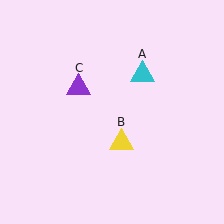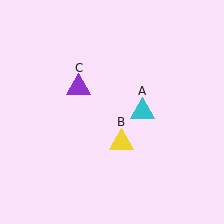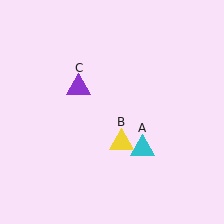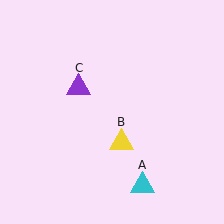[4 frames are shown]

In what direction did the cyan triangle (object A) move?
The cyan triangle (object A) moved down.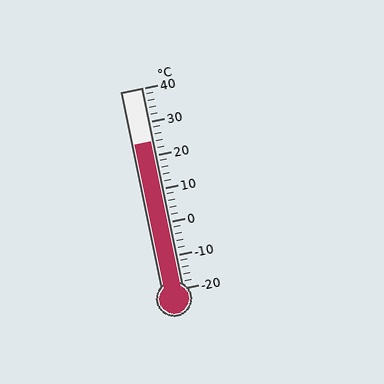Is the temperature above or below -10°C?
The temperature is above -10°C.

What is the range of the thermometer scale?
The thermometer scale ranges from -20°C to 40°C.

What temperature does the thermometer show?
The thermometer shows approximately 24°C.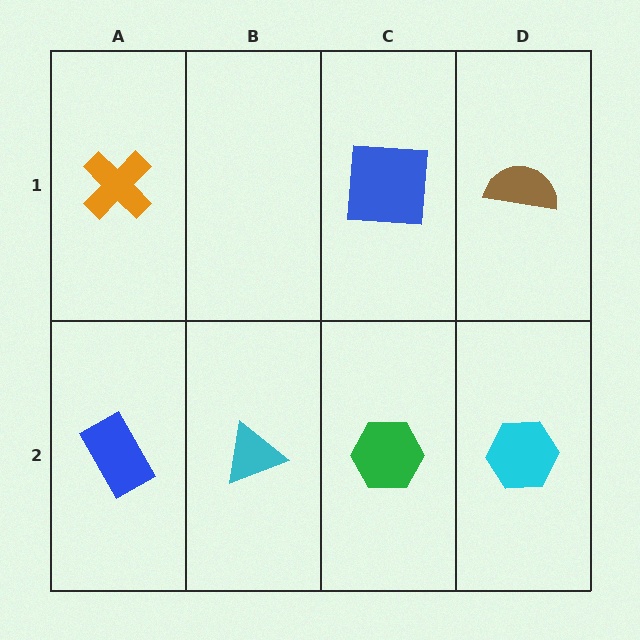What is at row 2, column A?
A blue rectangle.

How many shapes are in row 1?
3 shapes.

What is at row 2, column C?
A green hexagon.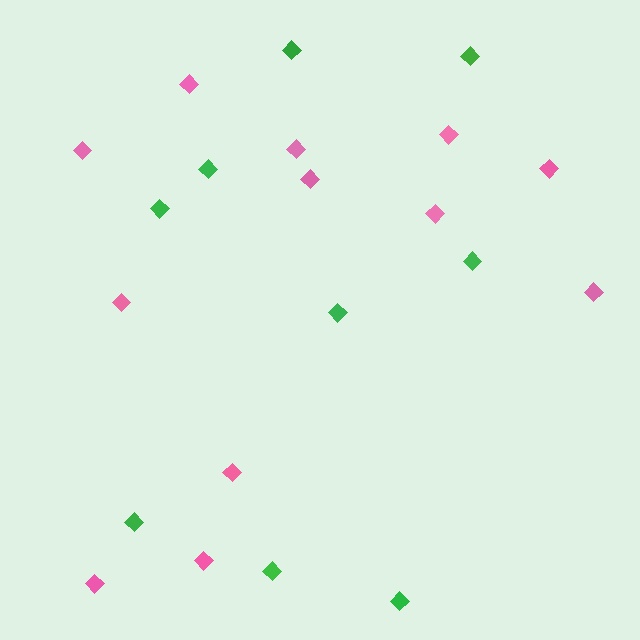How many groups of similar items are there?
There are 2 groups: one group of green diamonds (9) and one group of pink diamonds (12).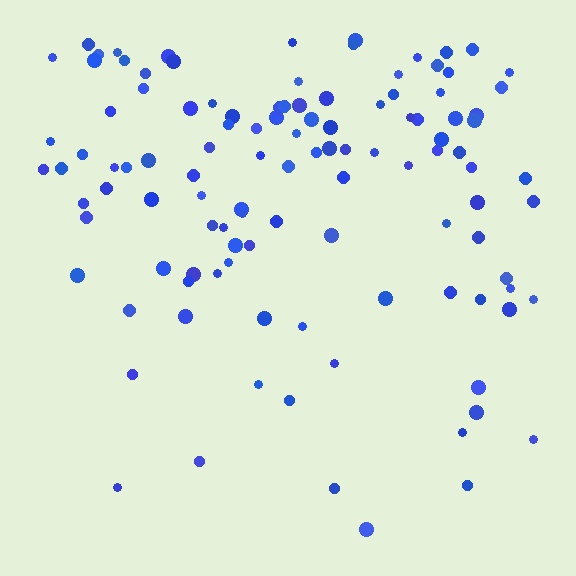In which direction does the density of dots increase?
From bottom to top, with the top side densest.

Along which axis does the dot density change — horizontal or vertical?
Vertical.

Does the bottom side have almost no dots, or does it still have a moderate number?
Still a moderate number, just noticeably fewer than the top.